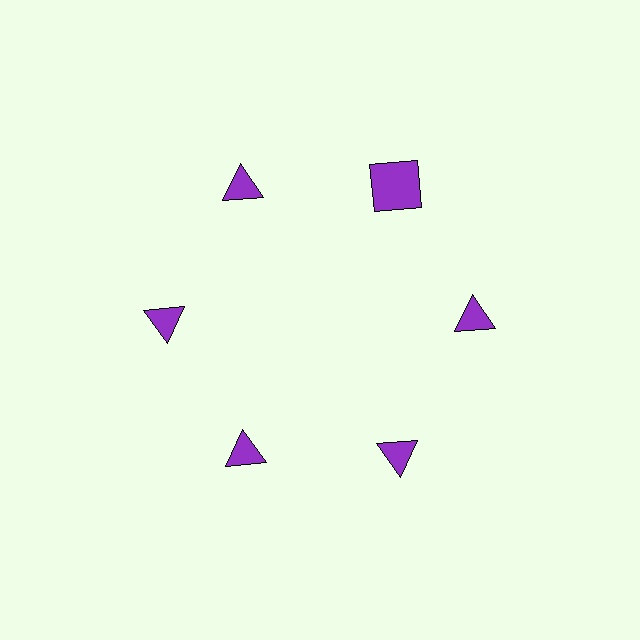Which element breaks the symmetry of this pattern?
The purple square at roughly the 1 o'clock position breaks the symmetry. All other shapes are purple triangles.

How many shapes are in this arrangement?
There are 6 shapes arranged in a ring pattern.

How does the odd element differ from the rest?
It has a different shape: square instead of triangle.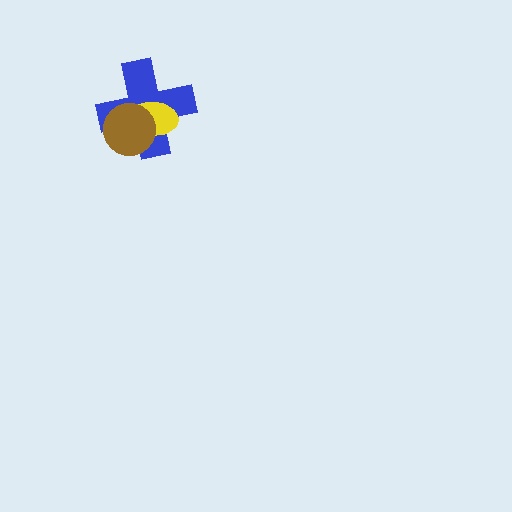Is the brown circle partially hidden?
No, no other shape covers it.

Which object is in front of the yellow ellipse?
The brown circle is in front of the yellow ellipse.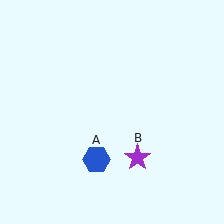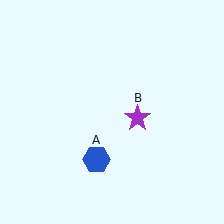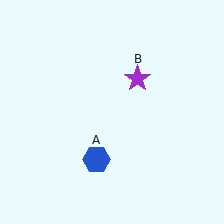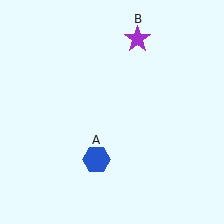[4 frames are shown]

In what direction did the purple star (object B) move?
The purple star (object B) moved up.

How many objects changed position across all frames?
1 object changed position: purple star (object B).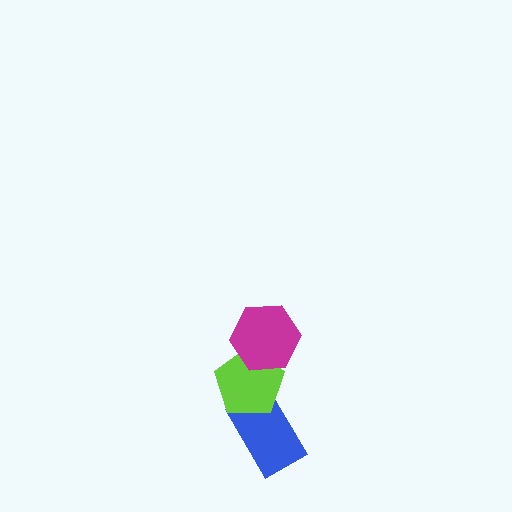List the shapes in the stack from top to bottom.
From top to bottom: the magenta hexagon, the lime pentagon, the blue rectangle.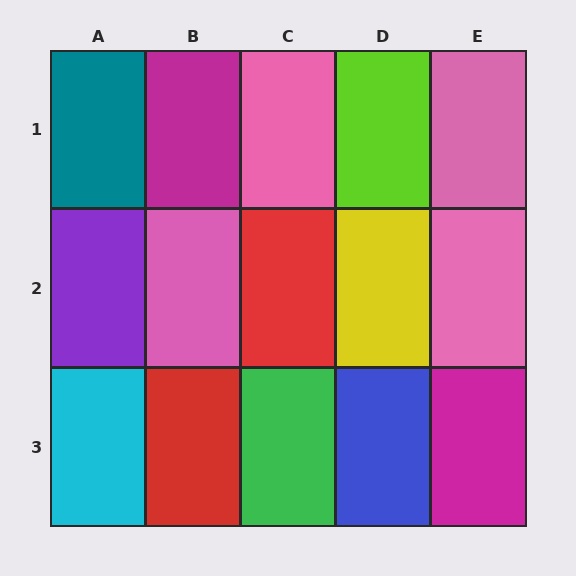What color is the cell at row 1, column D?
Lime.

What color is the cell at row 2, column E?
Pink.